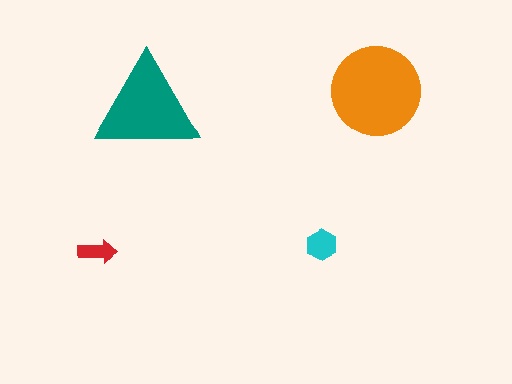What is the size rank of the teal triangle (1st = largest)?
2nd.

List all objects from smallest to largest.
The red arrow, the cyan hexagon, the teal triangle, the orange circle.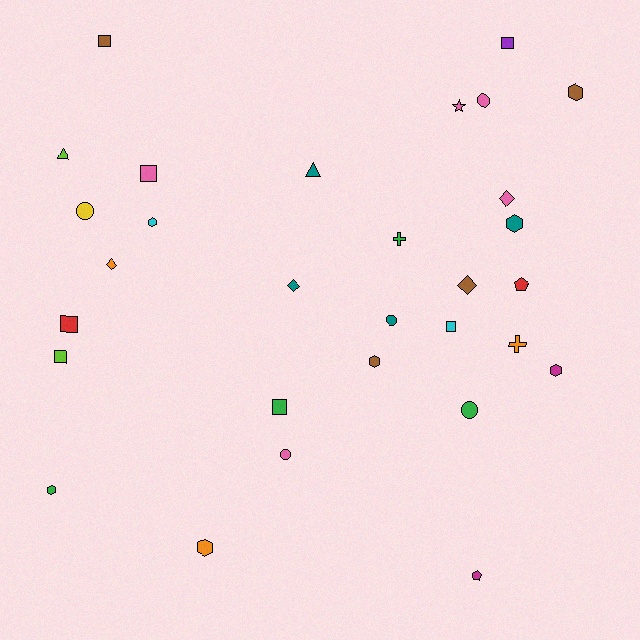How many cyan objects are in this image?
There are 2 cyan objects.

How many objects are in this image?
There are 30 objects.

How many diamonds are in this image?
There are 4 diamonds.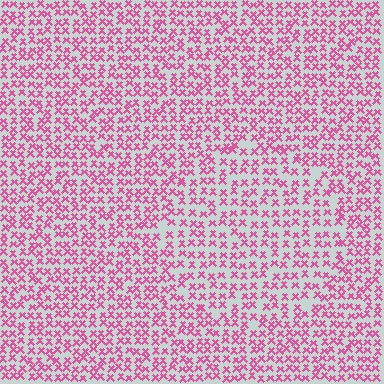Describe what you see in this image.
The image contains small pink elements arranged at two different densities. A circle-shaped region is visible where the elements are less densely packed than the surrounding area.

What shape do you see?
I see a circle.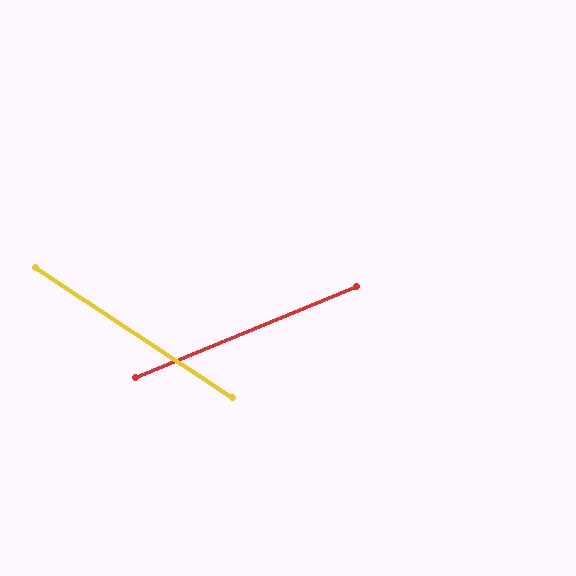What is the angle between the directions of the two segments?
Approximately 56 degrees.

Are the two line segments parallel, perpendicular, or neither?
Neither parallel nor perpendicular — they differ by about 56°.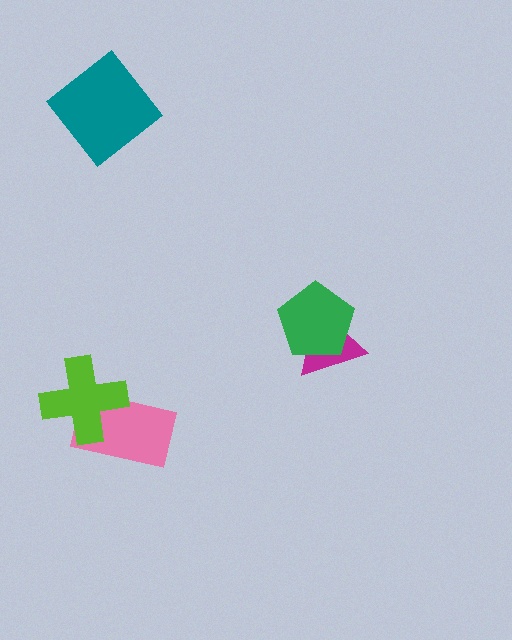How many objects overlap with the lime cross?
1 object overlaps with the lime cross.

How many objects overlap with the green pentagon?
1 object overlaps with the green pentagon.